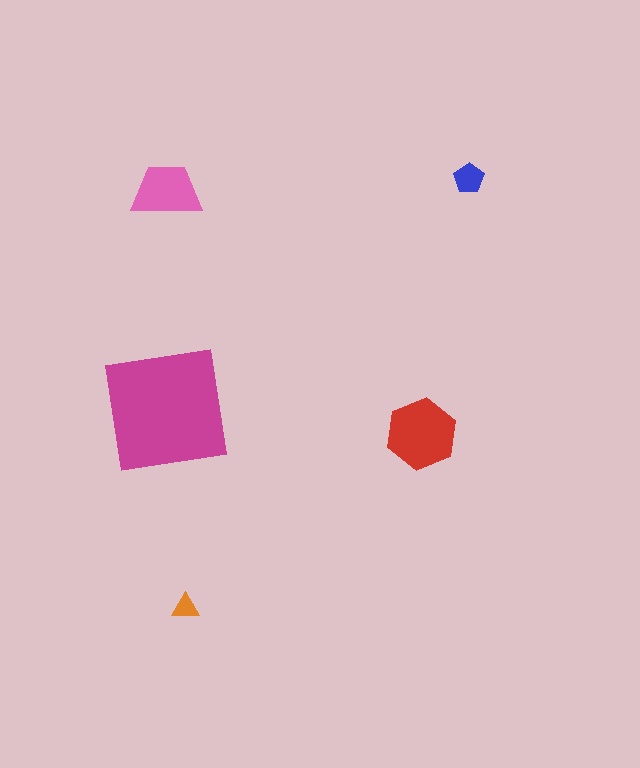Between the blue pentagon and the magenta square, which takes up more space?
The magenta square.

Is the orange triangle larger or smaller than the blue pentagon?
Smaller.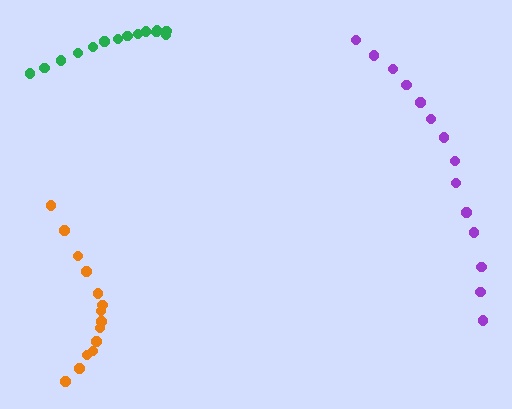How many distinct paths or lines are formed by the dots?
There are 3 distinct paths.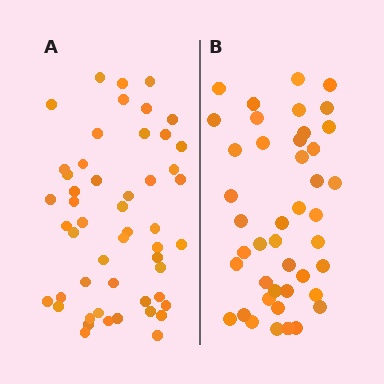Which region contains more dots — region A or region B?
Region A (the left region) has more dots.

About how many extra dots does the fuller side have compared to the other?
Region A has roughly 8 or so more dots than region B.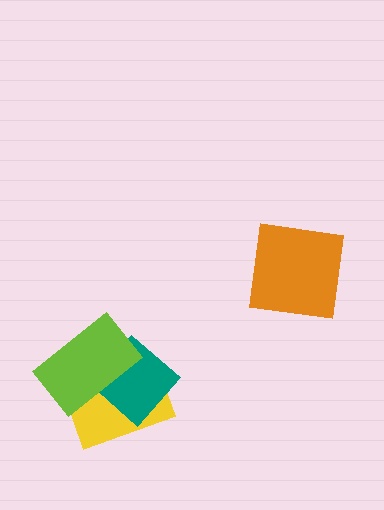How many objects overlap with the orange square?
0 objects overlap with the orange square.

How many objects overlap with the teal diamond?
2 objects overlap with the teal diamond.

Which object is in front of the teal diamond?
The lime rectangle is in front of the teal diamond.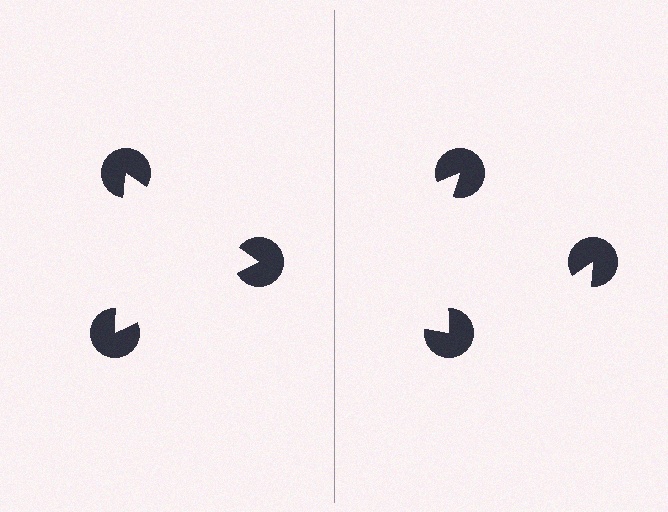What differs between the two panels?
The pac-man discs are positioned identically on both sides; only the wedge orientations differ. On the left they align to a triangle; on the right they are misaligned.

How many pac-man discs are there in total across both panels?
6 — 3 on each side.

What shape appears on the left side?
An illusory triangle.